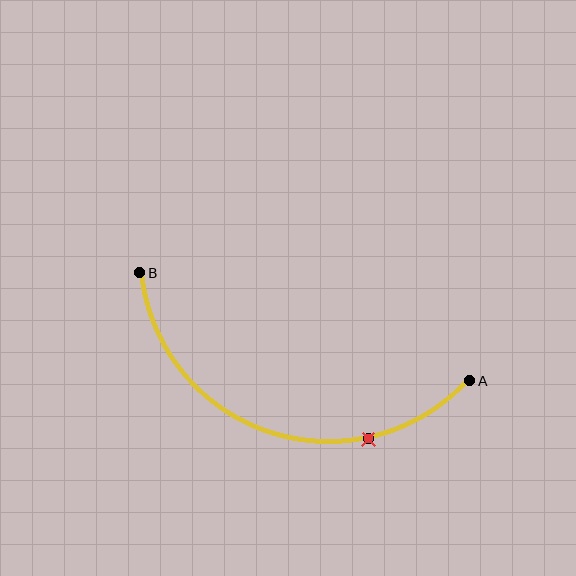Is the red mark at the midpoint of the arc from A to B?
No. The red mark lies on the arc but is closer to endpoint A. The arc midpoint would be at the point on the curve equidistant along the arc from both A and B.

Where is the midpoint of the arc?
The arc midpoint is the point on the curve farthest from the straight line joining A and B. It sits below that line.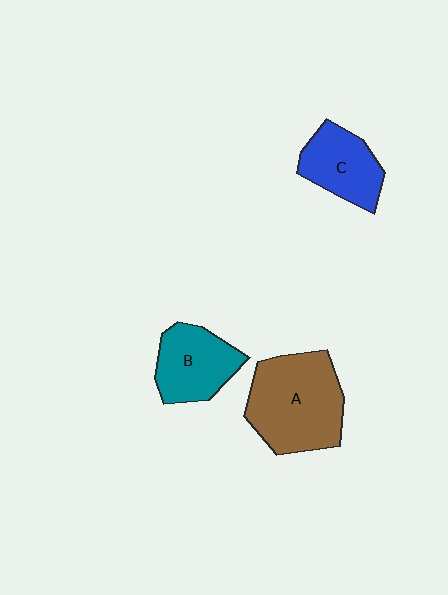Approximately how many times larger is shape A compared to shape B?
Approximately 1.6 times.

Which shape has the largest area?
Shape A (brown).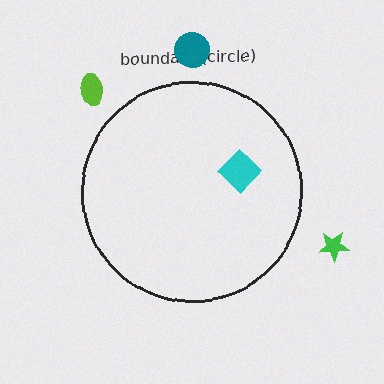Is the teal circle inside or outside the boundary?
Outside.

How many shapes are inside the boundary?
1 inside, 3 outside.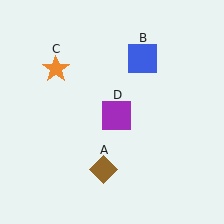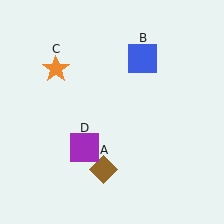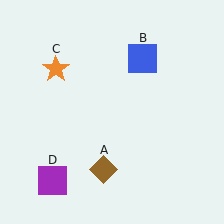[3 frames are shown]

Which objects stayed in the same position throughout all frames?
Brown diamond (object A) and blue square (object B) and orange star (object C) remained stationary.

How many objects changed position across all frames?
1 object changed position: purple square (object D).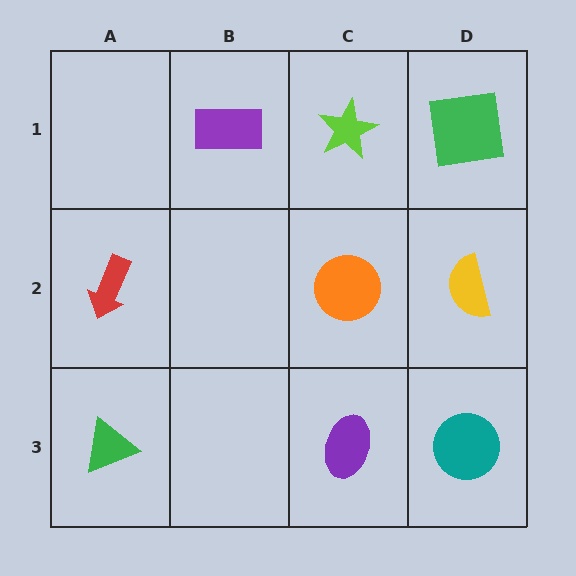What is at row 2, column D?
A yellow semicircle.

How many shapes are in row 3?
3 shapes.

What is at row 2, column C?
An orange circle.